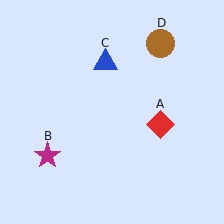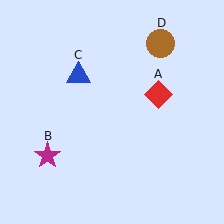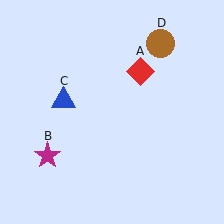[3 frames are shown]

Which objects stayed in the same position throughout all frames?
Magenta star (object B) and brown circle (object D) remained stationary.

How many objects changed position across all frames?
2 objects changed position: red diamond (object A), blue triangle (object C).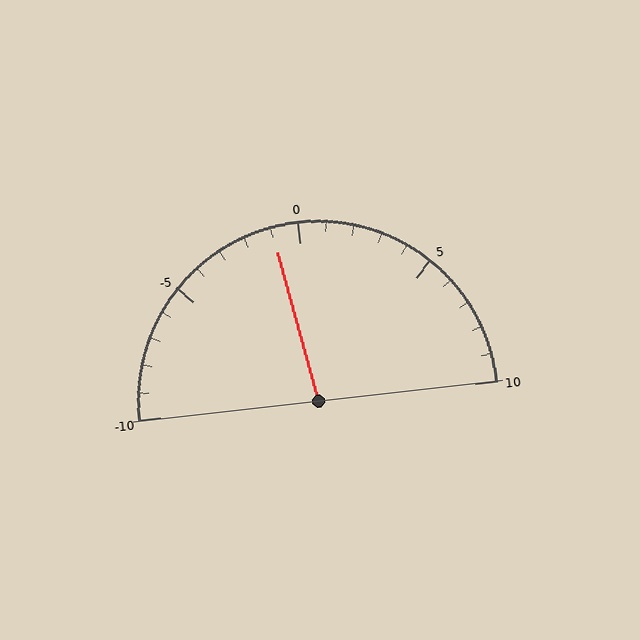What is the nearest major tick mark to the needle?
The nearest major tick mark is 0.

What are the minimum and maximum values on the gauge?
The gauge ranges from -10 to 10.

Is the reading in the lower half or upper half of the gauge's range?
The reading is in the lower half of the range (-10 to 10).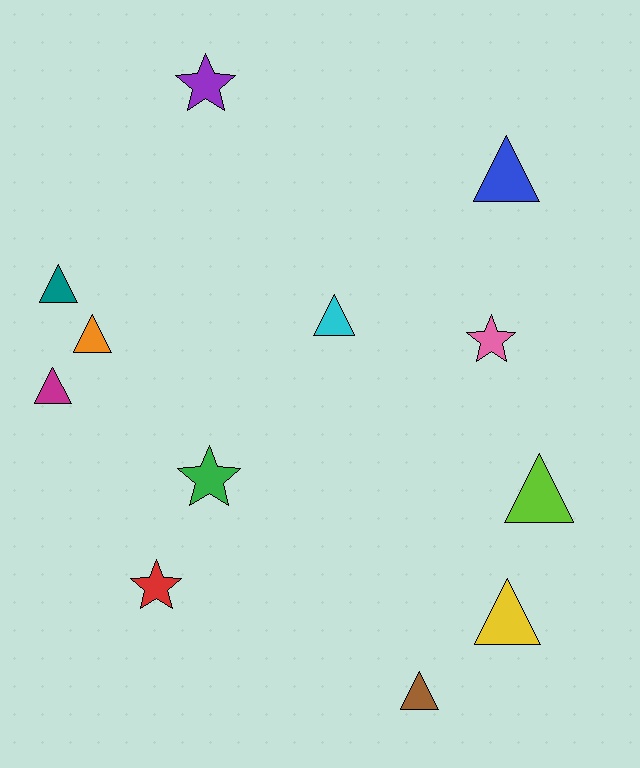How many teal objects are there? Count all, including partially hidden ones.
There is 1 teal object.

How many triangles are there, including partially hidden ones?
There are 8 triangles.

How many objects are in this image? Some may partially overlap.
There are 12 objects.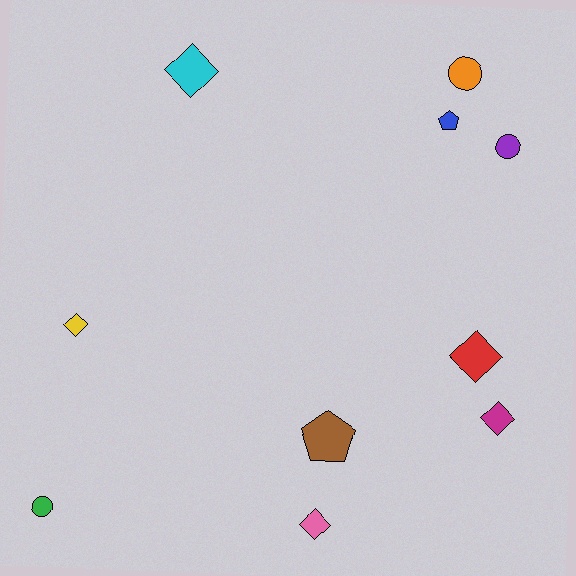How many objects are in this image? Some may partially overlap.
There are 10 objects.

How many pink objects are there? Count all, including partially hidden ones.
There is 1 pink object.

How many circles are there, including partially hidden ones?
There are 3 circles.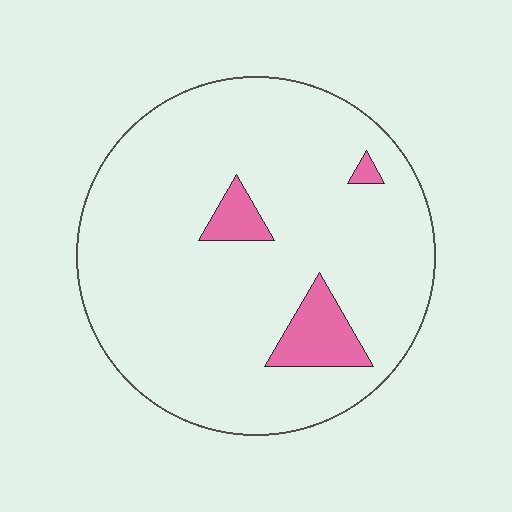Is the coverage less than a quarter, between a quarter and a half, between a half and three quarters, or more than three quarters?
Less than a quarter.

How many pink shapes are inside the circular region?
3.